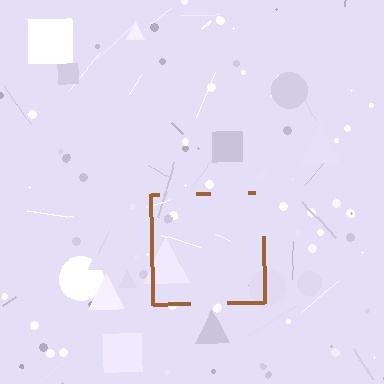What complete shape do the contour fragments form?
The contour fragments form a square.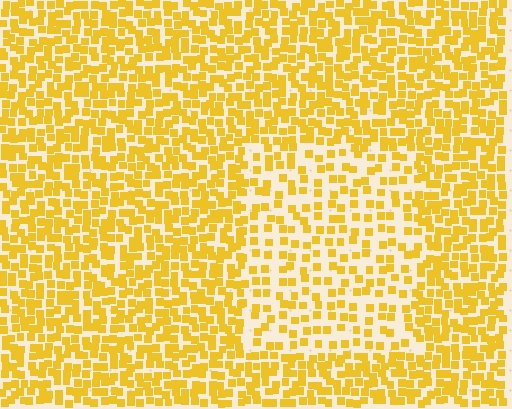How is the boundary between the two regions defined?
The boundary is defined by a change in element density (approximately 1.9x ratio). All elements are the same color, size, and shape.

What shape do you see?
I see a rectangle.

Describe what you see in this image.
The image contains small yellow elements arranged at two different densities. A rectangle-shaped region is visible where the elements are less densely packed than the surrounding area.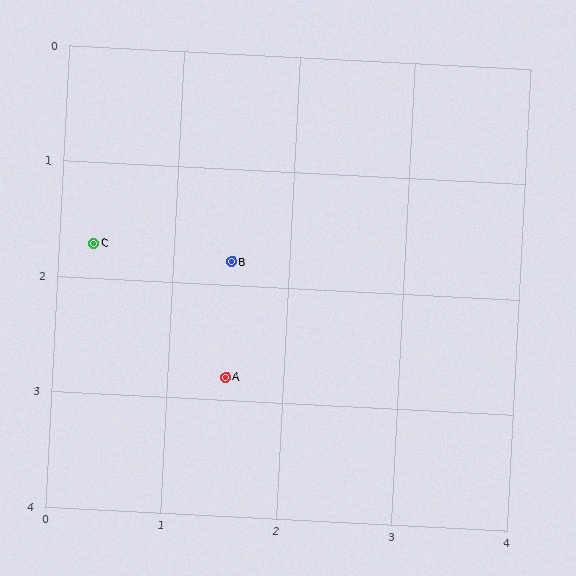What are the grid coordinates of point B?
Point B is at approximately (1.5, 1.8).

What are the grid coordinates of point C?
Point C is at approximately (0.3, 1.7).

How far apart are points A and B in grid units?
Points A and B are about 1.0 grid units apart.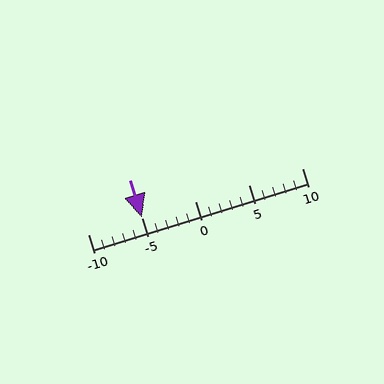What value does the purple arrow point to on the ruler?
The purple arrow points to approximately -5.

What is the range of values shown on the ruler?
The ruler shows values from -10 to 10.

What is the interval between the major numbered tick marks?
The major tick marks are spaced 5 units apart.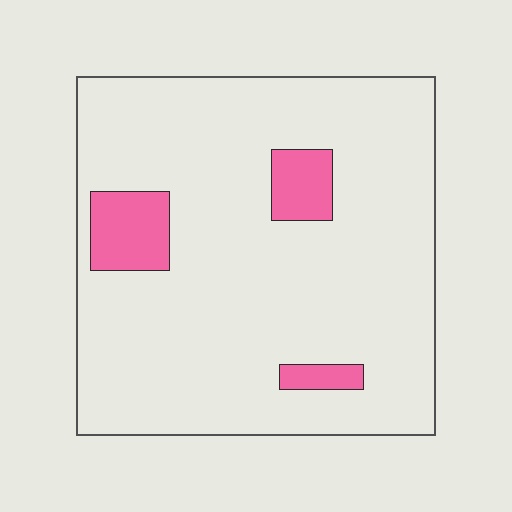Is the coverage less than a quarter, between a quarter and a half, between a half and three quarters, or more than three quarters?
Less than a quarter.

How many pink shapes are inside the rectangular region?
3.